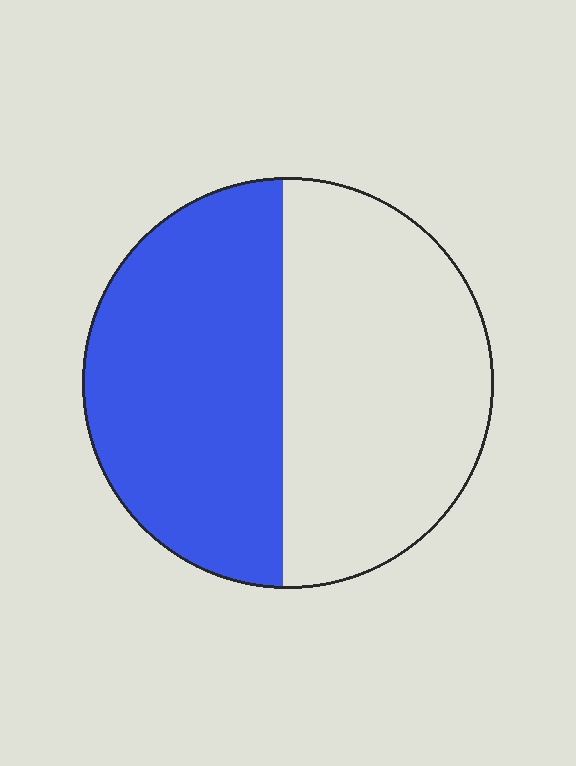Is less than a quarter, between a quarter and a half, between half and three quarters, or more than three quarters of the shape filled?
Between a quarter and a half.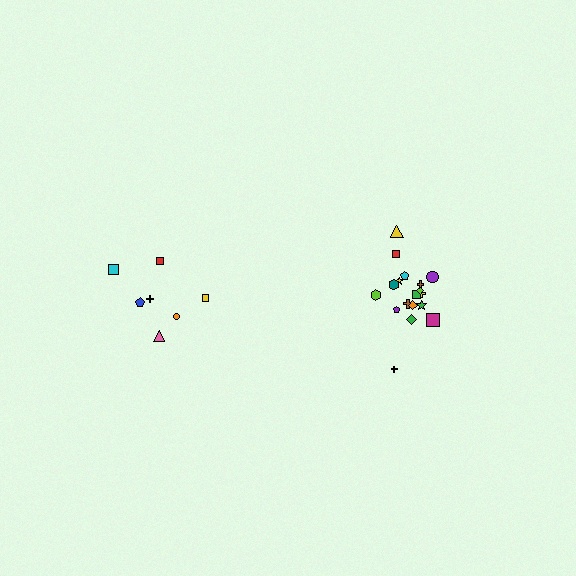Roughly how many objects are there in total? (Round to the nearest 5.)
Roughly 25 objects in total.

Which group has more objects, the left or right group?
The right group.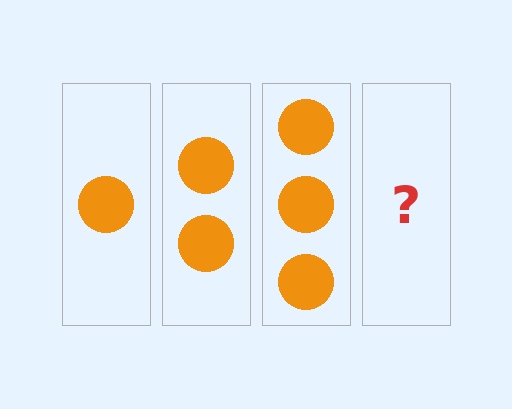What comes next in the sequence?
The next element should be 4 circles.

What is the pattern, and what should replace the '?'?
The pattern is that each step adds one more circle. The '?' should be 4 circles.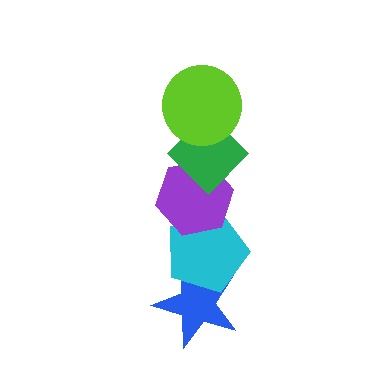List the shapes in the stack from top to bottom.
From top to bottom: the lime circle, the green diamond, the purple hexagon, the cyan pentagon, the blue star.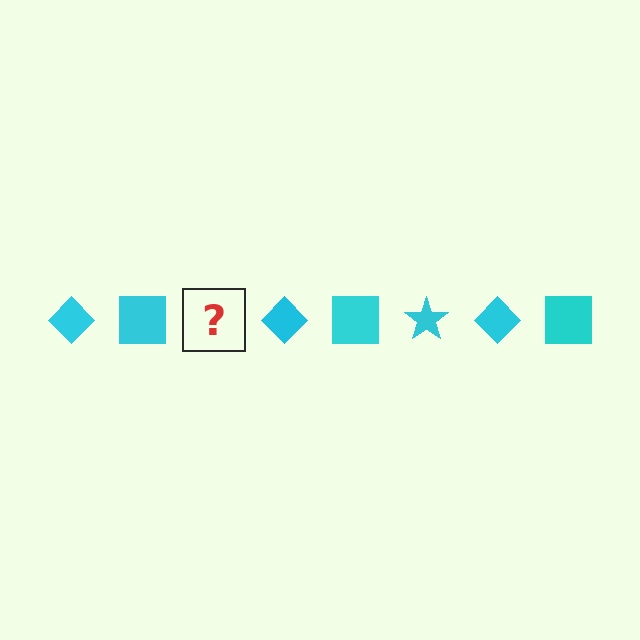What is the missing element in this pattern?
The missing element is a cyan star.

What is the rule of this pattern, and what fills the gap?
The rule is that the pattern cycles through diamond, square, star shapes in cyan. The gap should be filled with a cyan star.